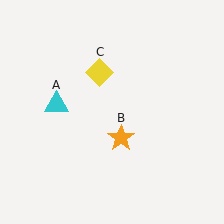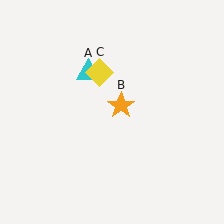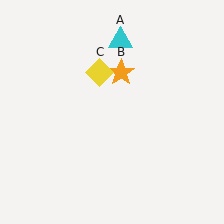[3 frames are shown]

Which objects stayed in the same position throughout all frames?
Yellow diamond (object C) remained stationary.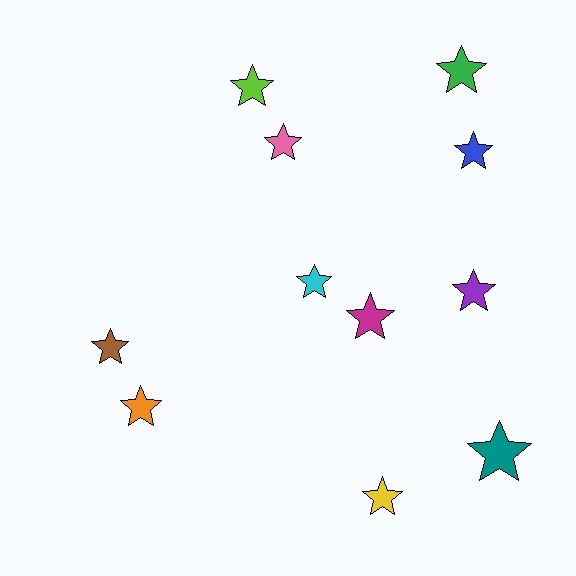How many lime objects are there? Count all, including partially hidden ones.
There is 1 lime object.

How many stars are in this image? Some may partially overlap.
There are 11 stars.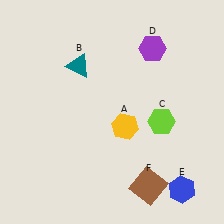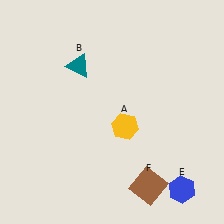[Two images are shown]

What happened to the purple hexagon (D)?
The purple hexagon (D) was removed in Image 2. It was in the top-right area of Image 1.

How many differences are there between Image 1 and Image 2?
There are 2 differences between the two images.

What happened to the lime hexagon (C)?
The lime hexagon (C) was removed in Image 2. It was in the bottom-right area of Image 1.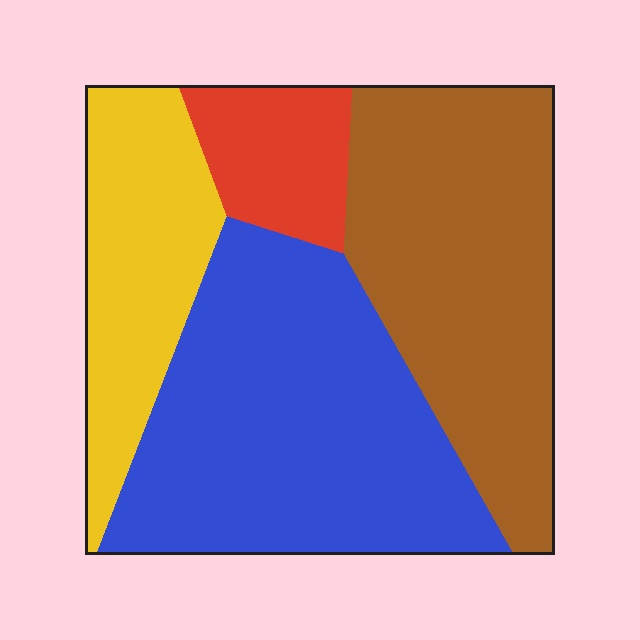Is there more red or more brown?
Brown.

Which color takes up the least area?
Red, at roughly 10%.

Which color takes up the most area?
Blue, at roughly 40%.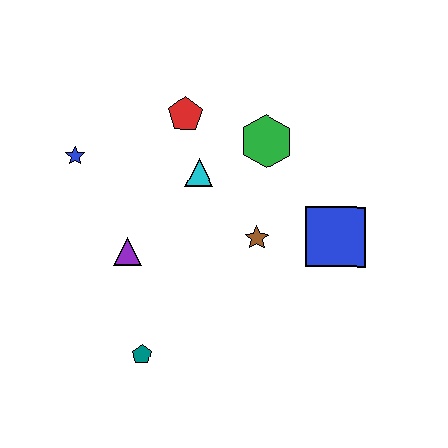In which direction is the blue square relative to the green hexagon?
The blue square is below the green hexagon.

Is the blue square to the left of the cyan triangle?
No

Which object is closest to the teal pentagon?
The purple triangle is closest to the teal pentagon.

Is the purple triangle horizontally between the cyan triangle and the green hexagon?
No